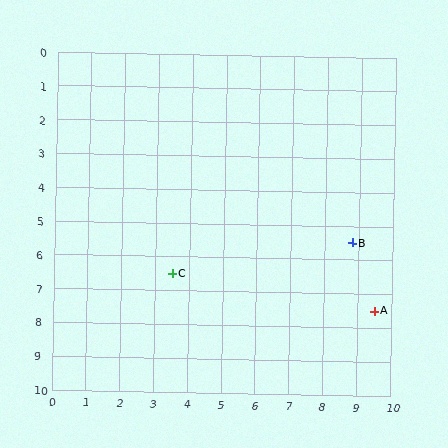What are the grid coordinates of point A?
Point A is at approximately (9.5, 7.5).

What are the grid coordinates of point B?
Point B is at approximately (8.8, 5.5).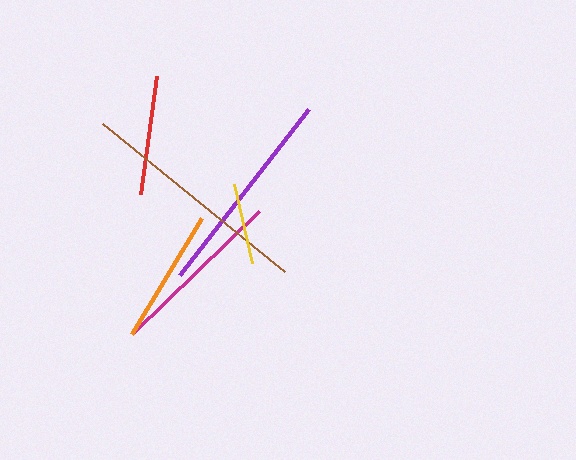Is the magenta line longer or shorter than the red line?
The magenta line is longer than the red line.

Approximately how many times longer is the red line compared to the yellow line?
The red line is approximately 1.5 times the length of the yellow line.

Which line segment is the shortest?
The yellow line is the shortest at approximately 81 pixels.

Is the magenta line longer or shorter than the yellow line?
The magenta line is longer than the yellow line.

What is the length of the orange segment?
The orange segment is approximately 136 pixels long.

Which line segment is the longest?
The brown line is the longest at approximately 235 pixels.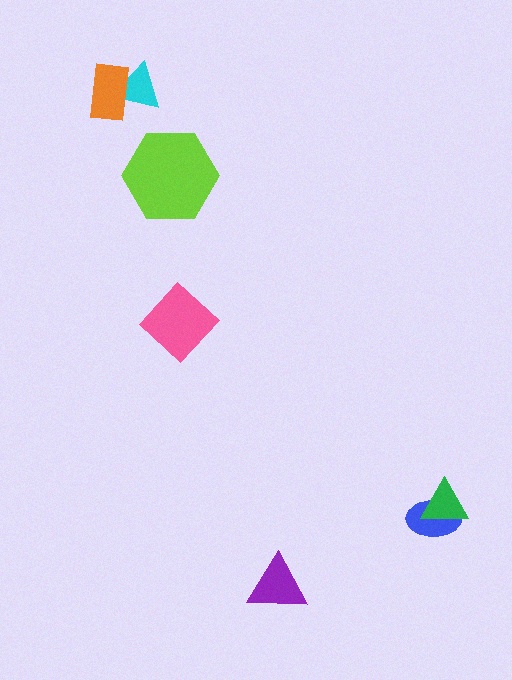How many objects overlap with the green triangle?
1 object overlaps with the green triangle.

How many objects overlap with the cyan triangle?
1 object overlaps with the cyan triangle.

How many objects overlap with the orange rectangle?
1 object overlaps with the orange rectangle.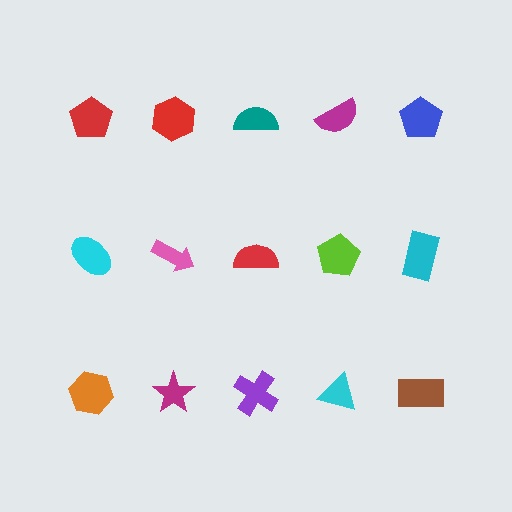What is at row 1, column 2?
A red hexagon.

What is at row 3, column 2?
A magenta star.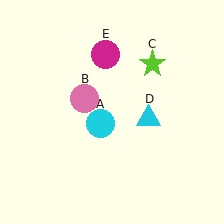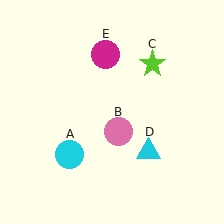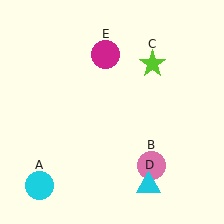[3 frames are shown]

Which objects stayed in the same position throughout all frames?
Lime star (object C) and magenta circle (object E) remained stationary.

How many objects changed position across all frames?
3 objects changed position: cyan circle (object A), pink circle (object B), cyan triangle (object D).